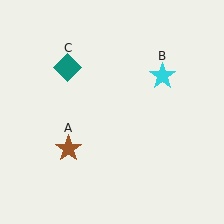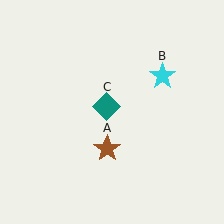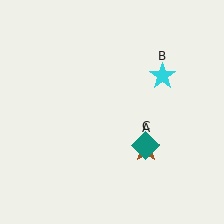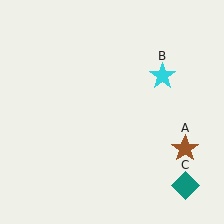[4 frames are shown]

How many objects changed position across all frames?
2 objects changed position: brown star (object A), teal diamond (object C).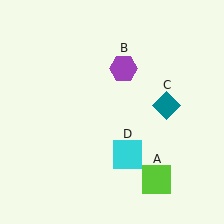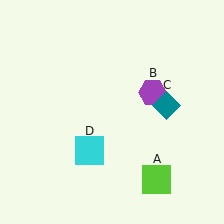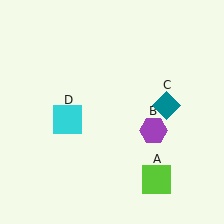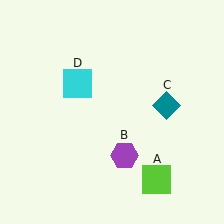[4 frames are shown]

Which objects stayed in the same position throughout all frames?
Lime square (object A) and teal diamond (object C) remained stationary.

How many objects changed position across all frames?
2 objects changed position: purple hexagon (object B), cyan square (object D).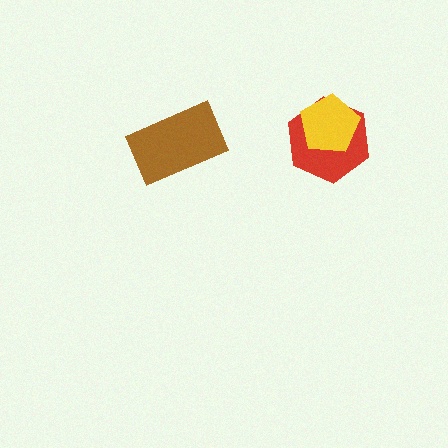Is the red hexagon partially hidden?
Yes, it is partially covered by another shape.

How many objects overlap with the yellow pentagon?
1 object overlaps with the yellow pentagon.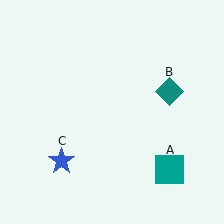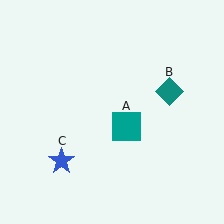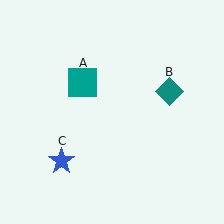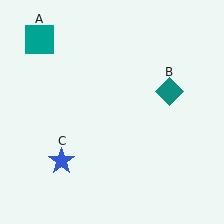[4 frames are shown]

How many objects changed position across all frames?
1 object changed position: teal square (object A).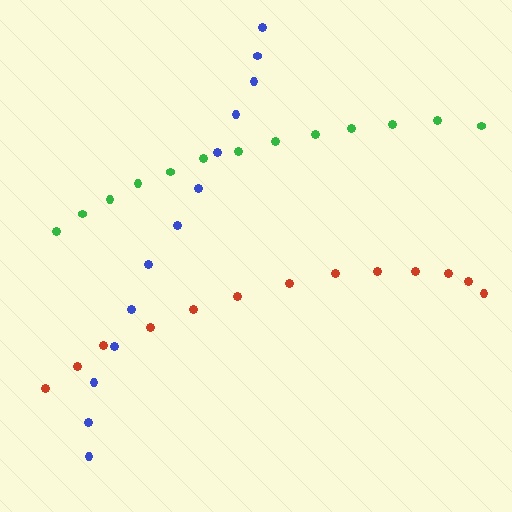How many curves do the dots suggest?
There are 3 distinct paths.